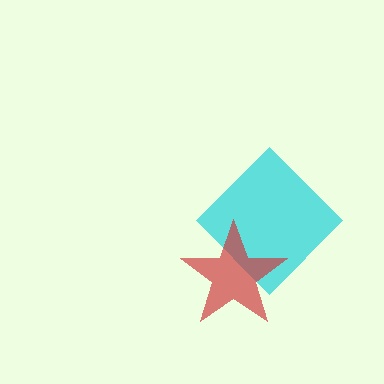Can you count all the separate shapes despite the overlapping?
Yes, there are 2 separate shapes.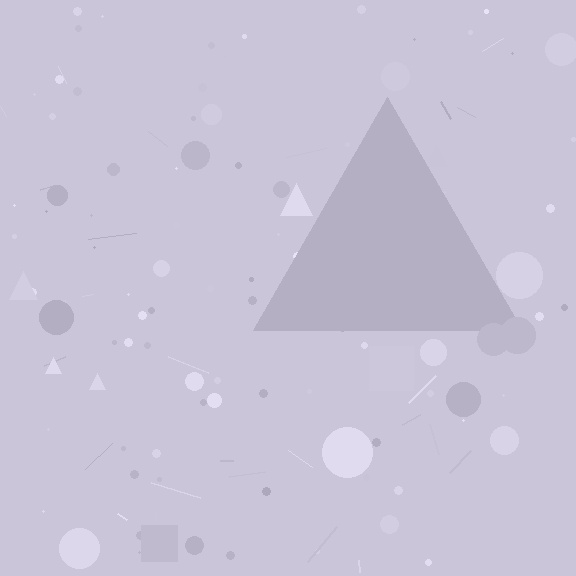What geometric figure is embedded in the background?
A triangle is embedded in the background.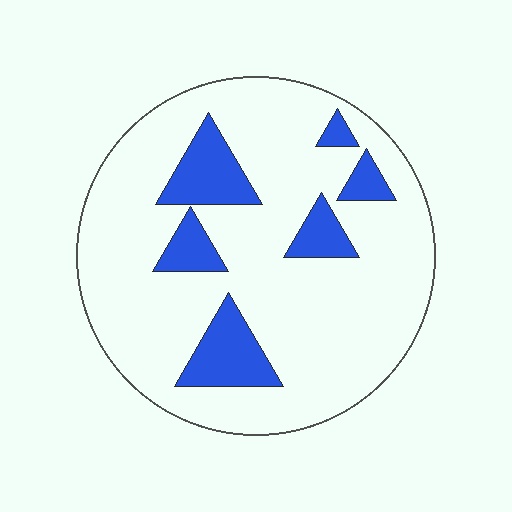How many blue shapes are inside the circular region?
6.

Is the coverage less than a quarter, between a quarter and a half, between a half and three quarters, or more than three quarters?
Less than a quarter.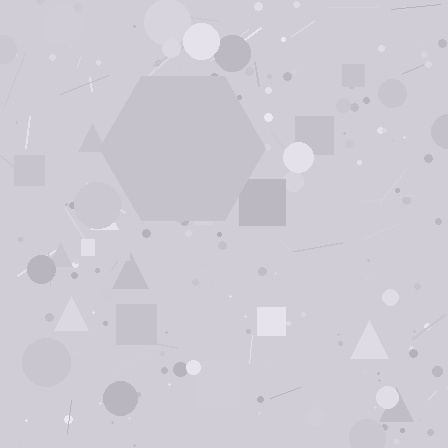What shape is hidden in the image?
A hexagon is hidden in the image.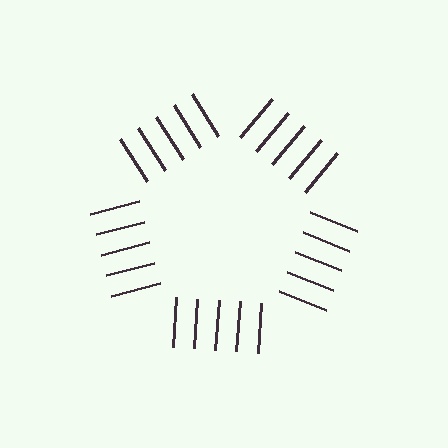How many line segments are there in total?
25 — 5 along each of the 5 edges.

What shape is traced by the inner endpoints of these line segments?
An illusory pentagon — the line segments terminate on its edges but no continuous stroke is drawn.